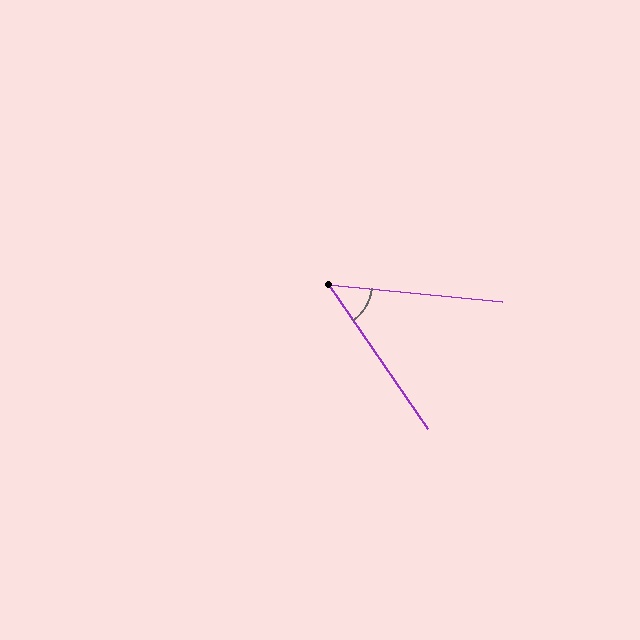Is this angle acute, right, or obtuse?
It is acute.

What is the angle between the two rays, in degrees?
Approximately 50 degrees.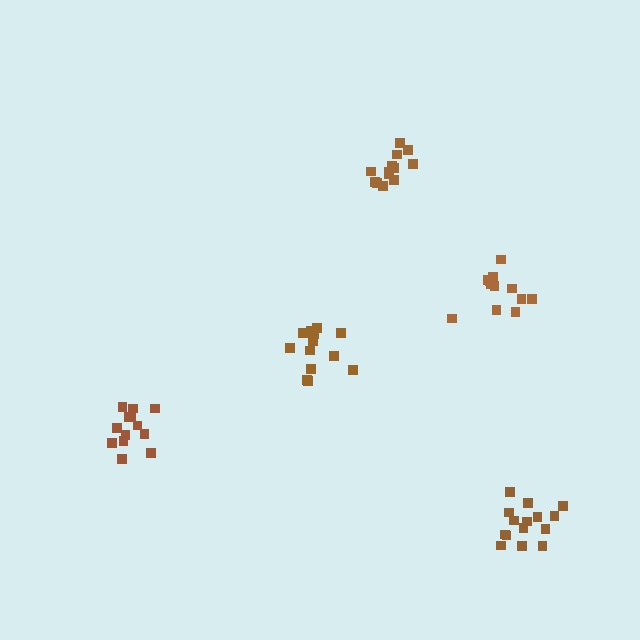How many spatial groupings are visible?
There are 5 spatial groupings.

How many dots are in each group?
Group 1: 13 dots, Group 2: 14 dots, Group 3: 12 dots, Group 4: 13 dots, Group 5: 15 dots (67 total).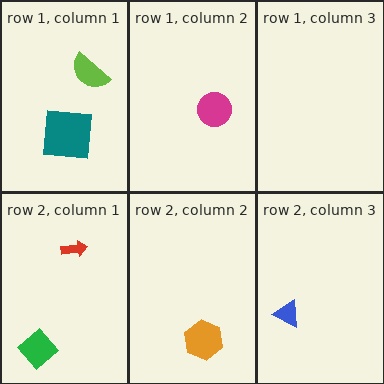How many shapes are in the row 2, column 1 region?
2.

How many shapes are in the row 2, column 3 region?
1.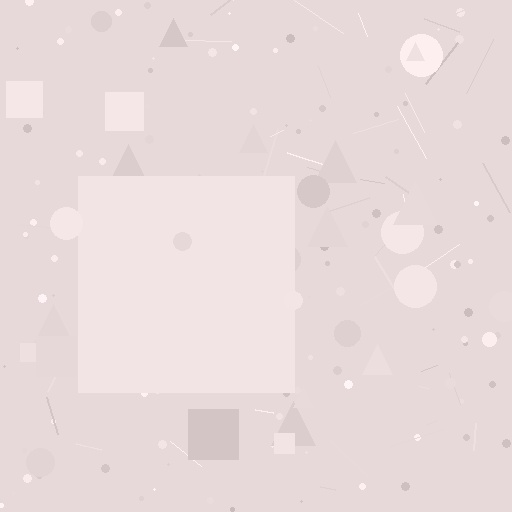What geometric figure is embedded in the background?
A square is embedded in the background.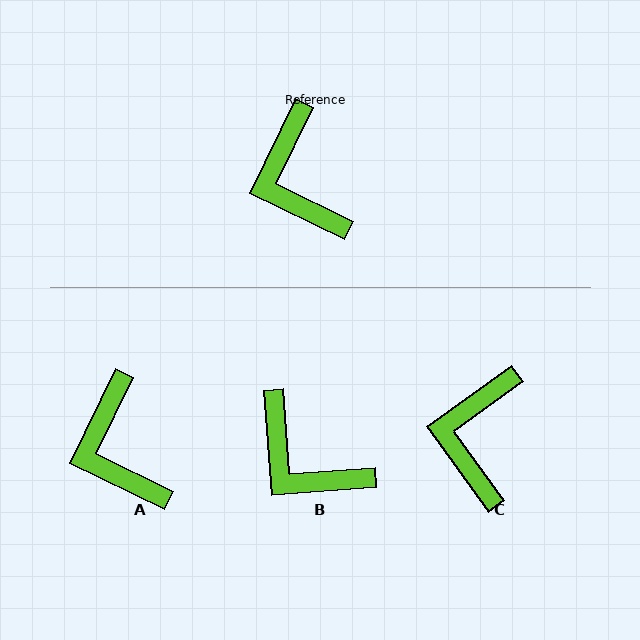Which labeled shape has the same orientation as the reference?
A.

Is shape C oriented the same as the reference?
No, it is off by about 28 degrees.